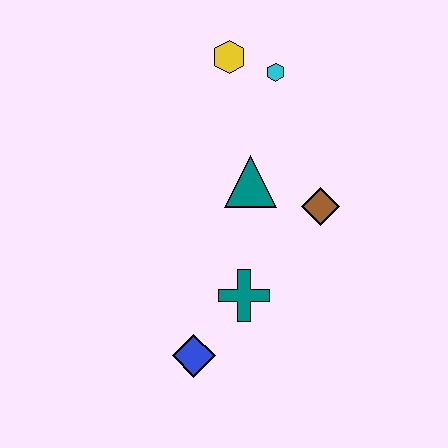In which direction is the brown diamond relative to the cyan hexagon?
The brown diamond is below the cyan hexagon.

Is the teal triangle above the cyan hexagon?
No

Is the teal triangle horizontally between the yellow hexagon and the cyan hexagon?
Yes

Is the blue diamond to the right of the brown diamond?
No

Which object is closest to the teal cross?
The blue diamond is closest to the teal cross.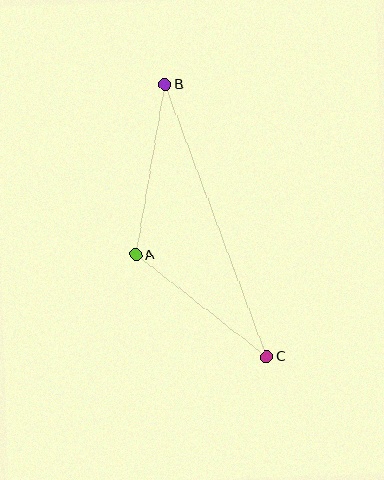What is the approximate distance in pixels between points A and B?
The distance between A and B is approximately 173 pixels.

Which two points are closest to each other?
Points A and C are closest to each other.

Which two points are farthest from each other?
Points B and C are farthest from each other.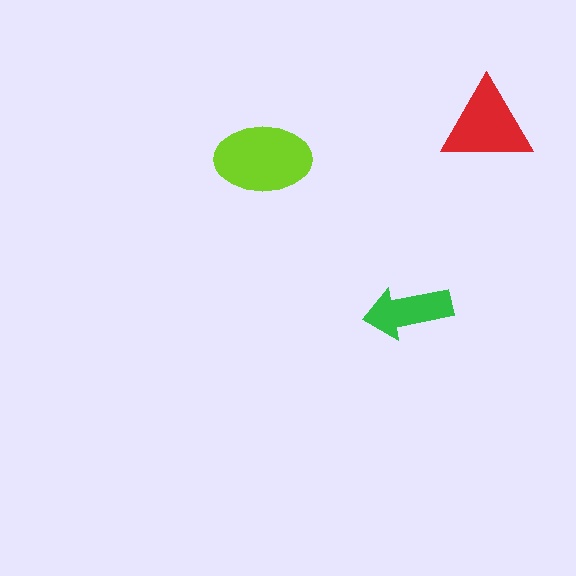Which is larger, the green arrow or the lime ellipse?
The lime ellipse.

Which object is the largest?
The lime ellipse.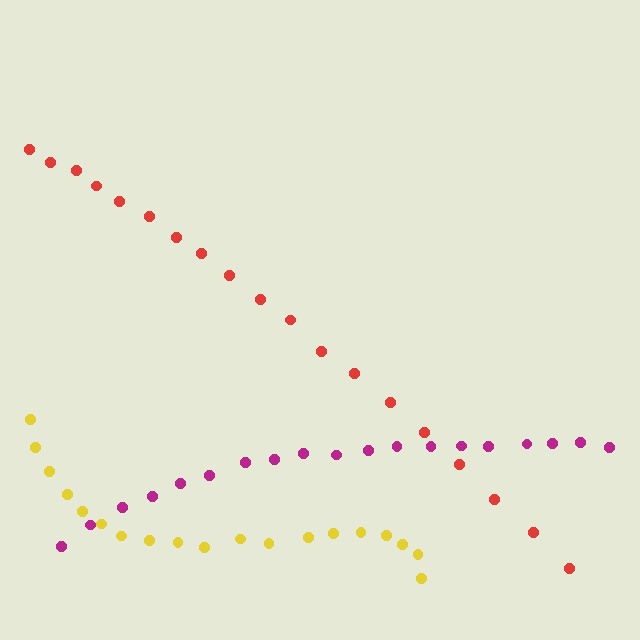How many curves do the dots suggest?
There are 3 distinct paths.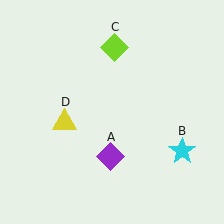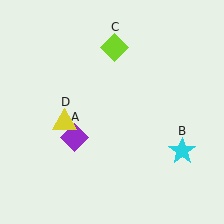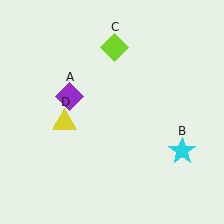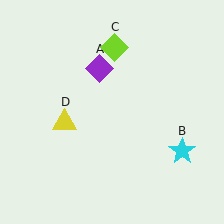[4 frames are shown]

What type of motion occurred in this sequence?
The purple diamond (object A) rotated clockwise around the center of the scene.